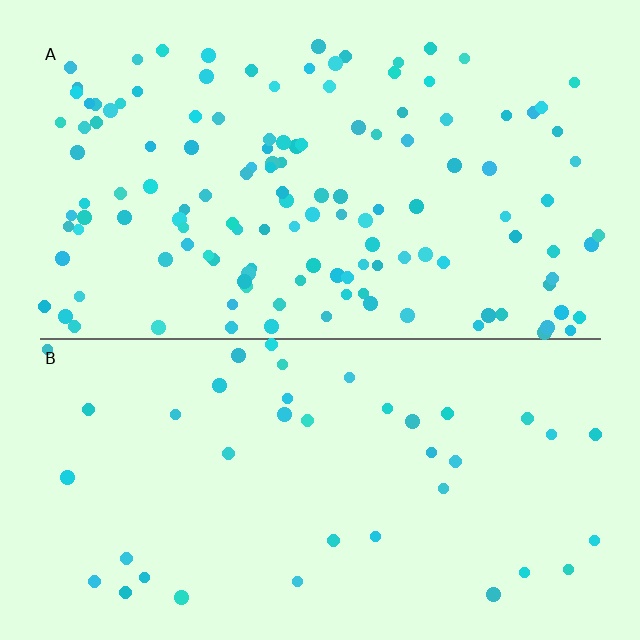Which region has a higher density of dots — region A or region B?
A (the top).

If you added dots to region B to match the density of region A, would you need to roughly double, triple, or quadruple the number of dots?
Approximately triple.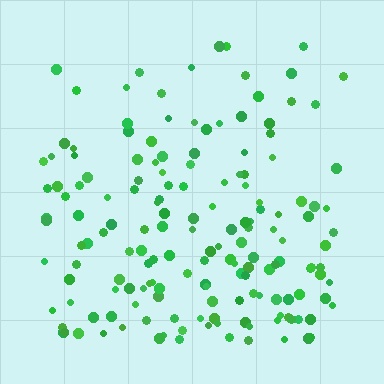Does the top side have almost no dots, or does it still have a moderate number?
Still a moderate number, just noticeably fewer than the bottom.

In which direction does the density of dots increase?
From top to bottom, with the bottom side densest.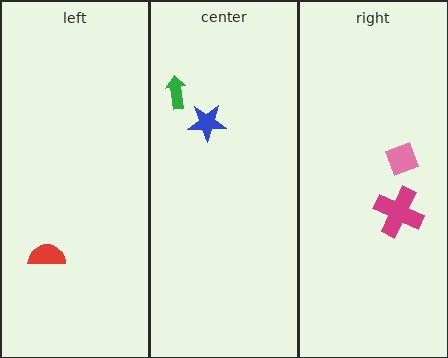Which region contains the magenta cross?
The right region.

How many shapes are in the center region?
2.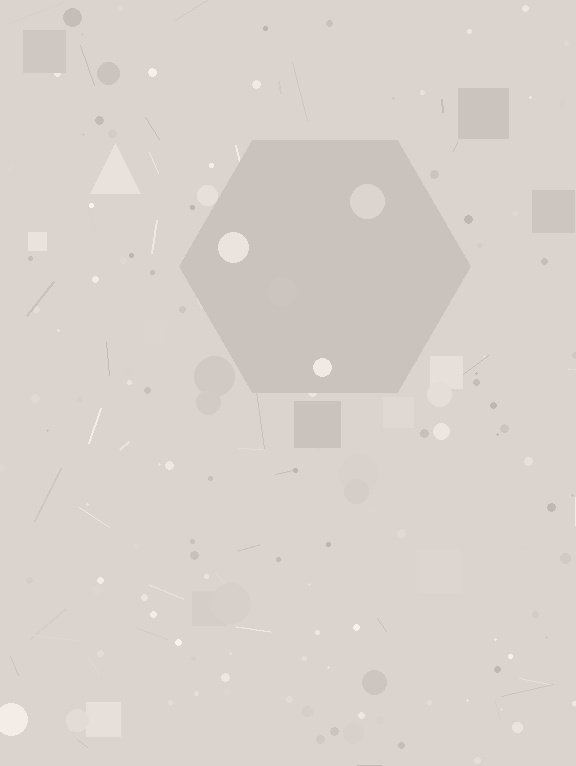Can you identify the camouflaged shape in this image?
The camouflaged shape is a hexagon.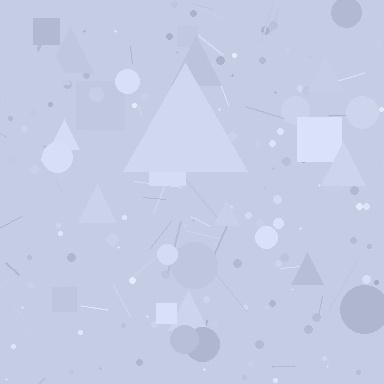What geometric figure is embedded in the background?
A triangle is embedded in the background.